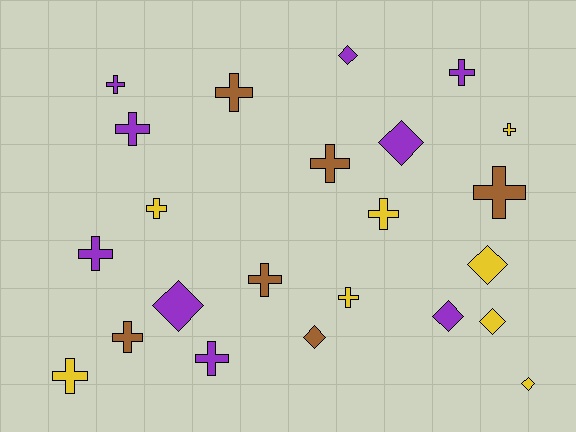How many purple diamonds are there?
There are 4 purple diamonds.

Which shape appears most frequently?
Cross, with 15 objects.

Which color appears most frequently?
Purple, with 9 objects.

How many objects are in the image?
There are 23 objects.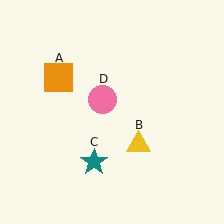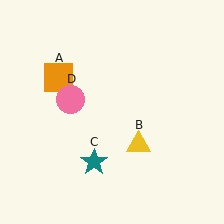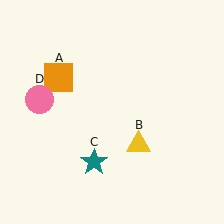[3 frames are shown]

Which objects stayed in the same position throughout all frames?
Orange square (object A) and yellow triangle (object B) and teal star (object C) remained stationary.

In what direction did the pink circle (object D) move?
The pink circle (object D) moved left.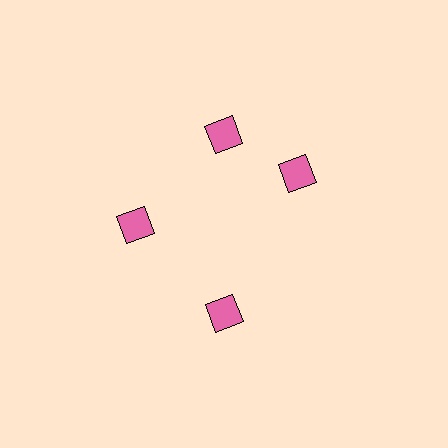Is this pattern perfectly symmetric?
No. The 4 pink diamonds are arranged in a ring, but one element near the 3 o'clock position is rotated out of alignment along the ring, breaking the 4-fold rotational symmetry.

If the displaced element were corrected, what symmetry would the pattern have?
It would have 4-fold rotational symmetry — the pattern would map onto itself every 90 degrees.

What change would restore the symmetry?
The symmetry would be restored by rotating it back into even spacing with its neighbors so that all 4 diamonds sit at equal angles and equal distance from the center.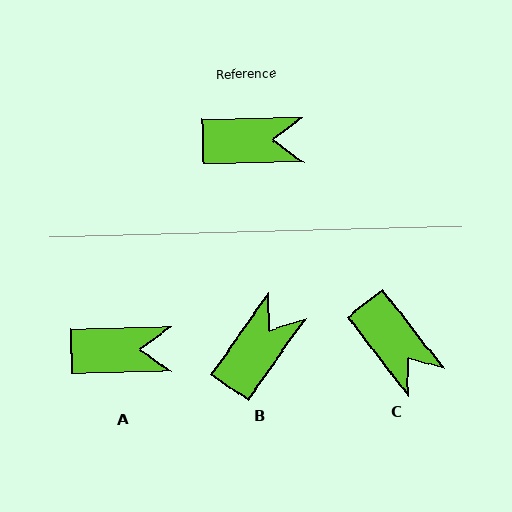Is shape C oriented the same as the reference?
No, it is off by about 53 degrees.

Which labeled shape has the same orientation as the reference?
A.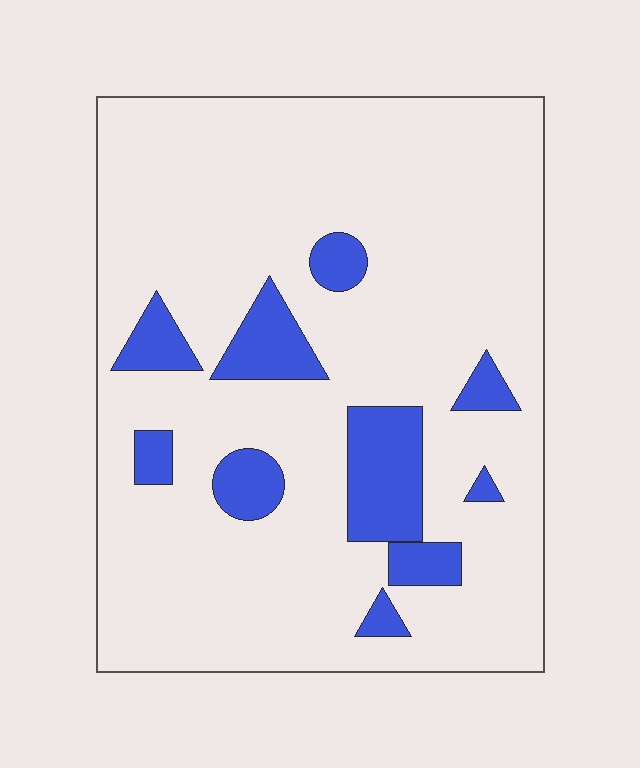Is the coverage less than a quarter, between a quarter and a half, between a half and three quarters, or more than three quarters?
Less than a quarter.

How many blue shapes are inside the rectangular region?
10.